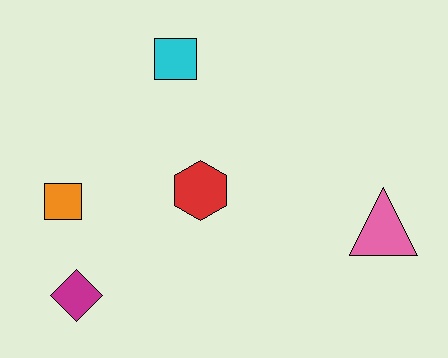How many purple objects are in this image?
There are no purple objects.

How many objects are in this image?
There are 5 objects.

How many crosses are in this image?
There are no crosses.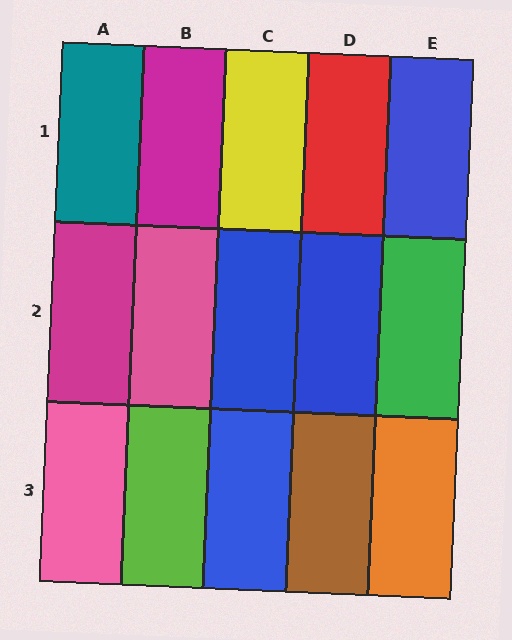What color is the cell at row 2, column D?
Blue.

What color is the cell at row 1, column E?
Blue.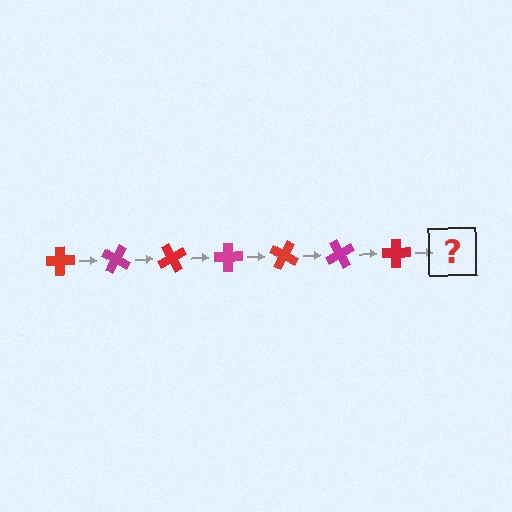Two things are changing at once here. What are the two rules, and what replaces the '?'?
The two rules are that it rotates 30 degrees each step and the color cycles through red and magenta. The '?' should be a magenta cross, rotated 210 degrees from the start.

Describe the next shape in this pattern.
It should be a magenta cross, rotated 210 degrees from the start.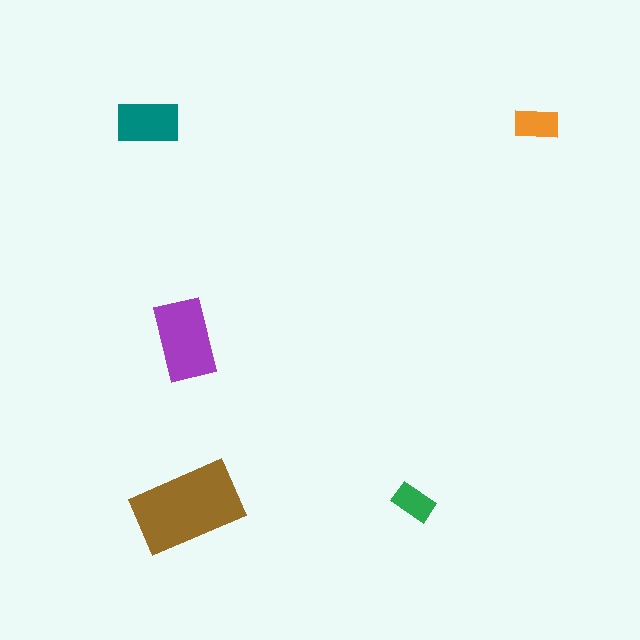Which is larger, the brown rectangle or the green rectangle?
The brown one.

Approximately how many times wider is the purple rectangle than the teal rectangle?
About 1.5 times wider.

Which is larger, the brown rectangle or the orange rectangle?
The brown one.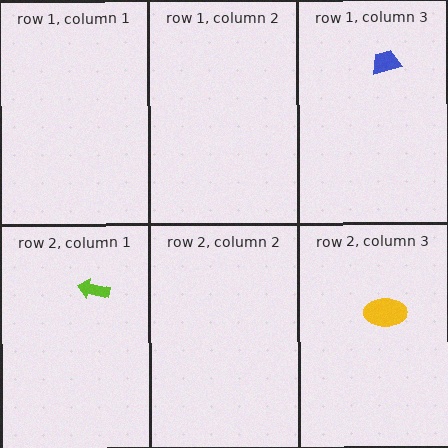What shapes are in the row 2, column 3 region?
The yellow ellipse.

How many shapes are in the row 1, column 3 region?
1.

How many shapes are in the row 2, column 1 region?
1.